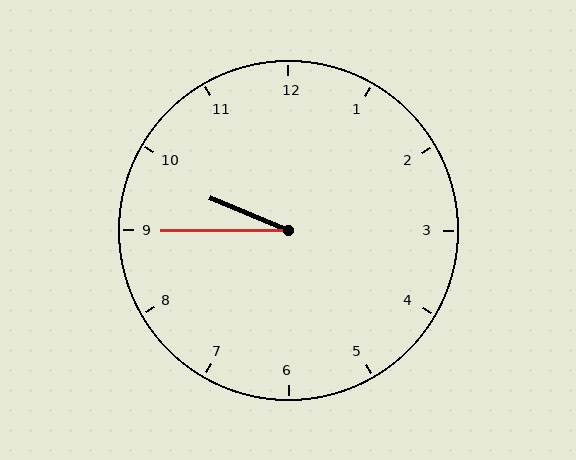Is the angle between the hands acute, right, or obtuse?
It is acute.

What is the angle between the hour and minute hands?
Approximately 22 degrees.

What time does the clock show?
9:45.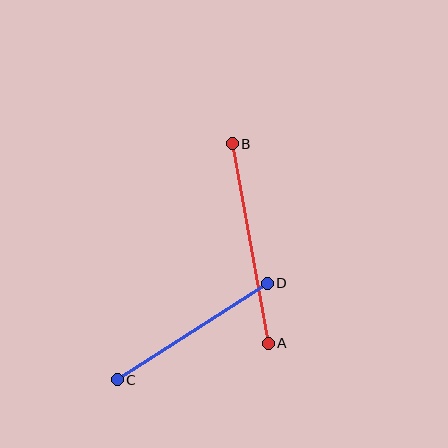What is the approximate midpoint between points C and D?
The midpoint is at approximately (192, 331) pixels.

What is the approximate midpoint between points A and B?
The midpoint is at approximately (250, 244) pixels.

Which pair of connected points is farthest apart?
Points A and B are farthest apart.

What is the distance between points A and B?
The distance is approximately 203 pixels.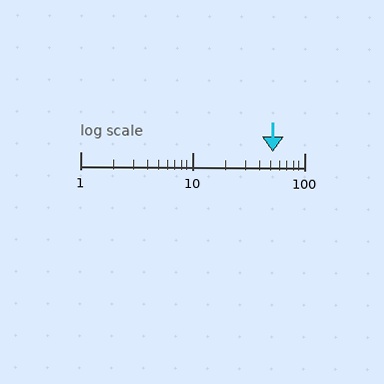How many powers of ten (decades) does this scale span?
The scale spans 2 decades, from 1 to 100.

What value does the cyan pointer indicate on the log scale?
The pointer indicates approximately 52.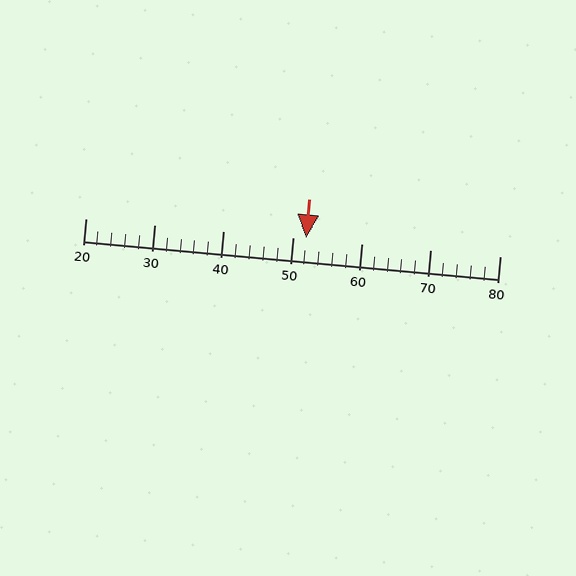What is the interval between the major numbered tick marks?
The major tick marks are spaced 10 units apart.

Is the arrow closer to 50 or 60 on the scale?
The arrow is closer to 50.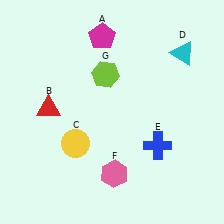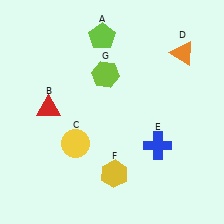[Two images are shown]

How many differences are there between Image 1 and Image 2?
There are 3 differences between the two images.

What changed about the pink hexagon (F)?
In Image 1, F is pink. In Image 2, it changed to yellow.